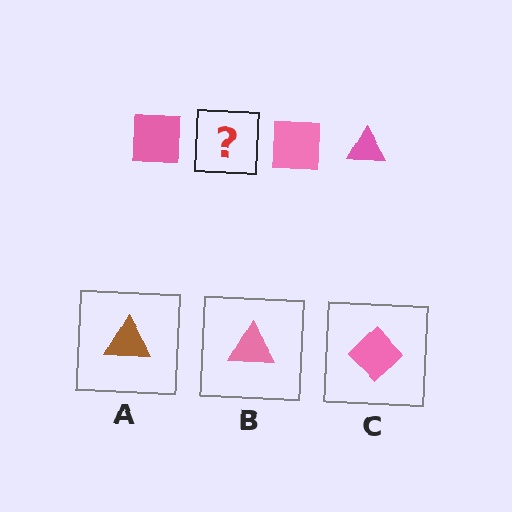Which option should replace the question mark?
Option B.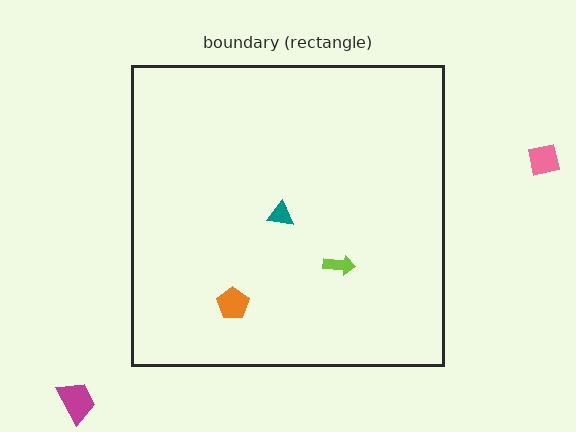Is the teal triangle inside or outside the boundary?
Inside.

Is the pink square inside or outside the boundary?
Outside.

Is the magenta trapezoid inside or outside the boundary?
Outside.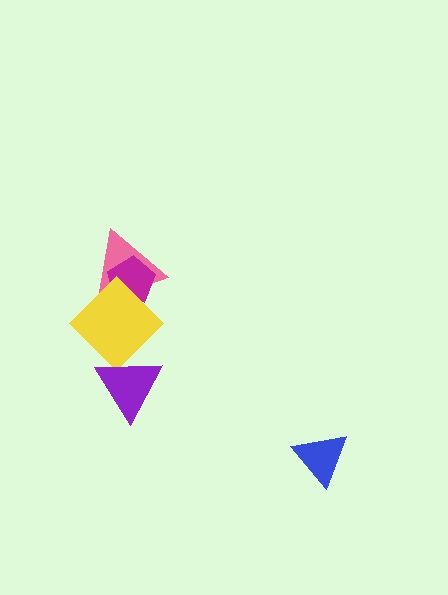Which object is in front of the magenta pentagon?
The yellow diamond is in front of the magenta pentagon.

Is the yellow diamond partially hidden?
Yes, it is partially covered by another shape.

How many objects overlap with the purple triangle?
1 object overlaps with the purple triangle.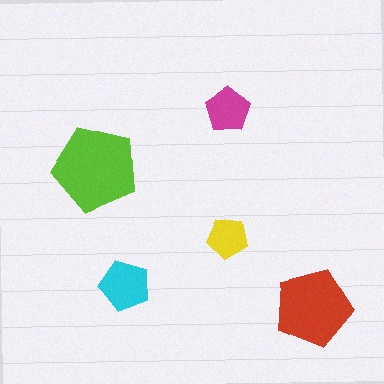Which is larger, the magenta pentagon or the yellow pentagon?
The magenta one.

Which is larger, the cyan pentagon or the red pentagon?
The red one.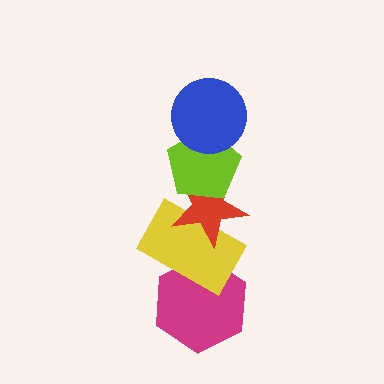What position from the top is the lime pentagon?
The lime pentagon is 2nd from the top.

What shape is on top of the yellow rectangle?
The red star is on top of the yellow rectangle.